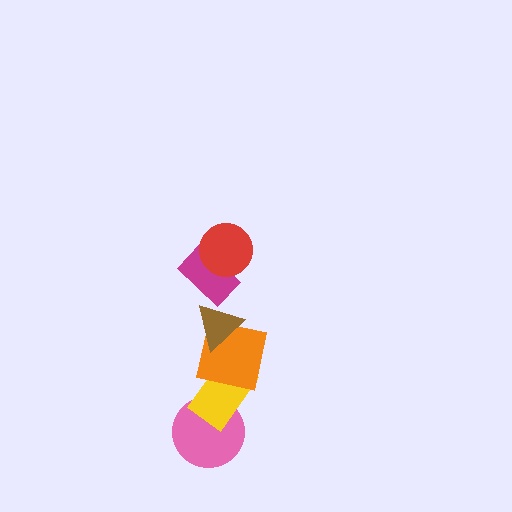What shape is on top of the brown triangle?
The magenta rectangle is on top of the brown triangle.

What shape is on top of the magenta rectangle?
The red circle is on top of the magenta rectangle.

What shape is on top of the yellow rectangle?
The orange square is on top of the yellow rectangle.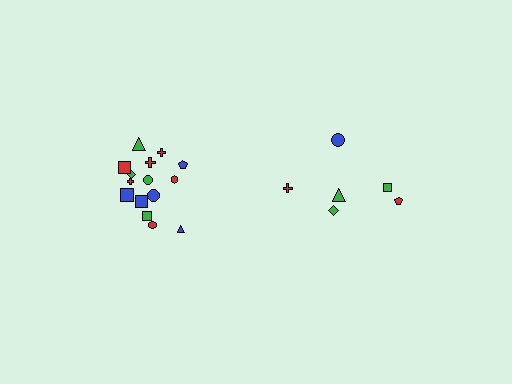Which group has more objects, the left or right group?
The left group.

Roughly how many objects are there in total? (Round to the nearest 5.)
Roughly 20 objects in total.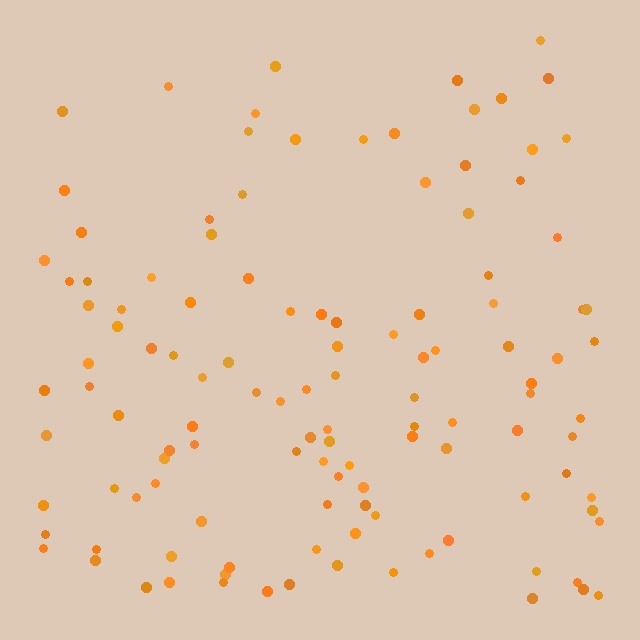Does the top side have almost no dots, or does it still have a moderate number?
Still a moderate number, just noticeably fewer than the bottom.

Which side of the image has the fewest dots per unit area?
The top.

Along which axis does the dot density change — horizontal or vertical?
Vertical.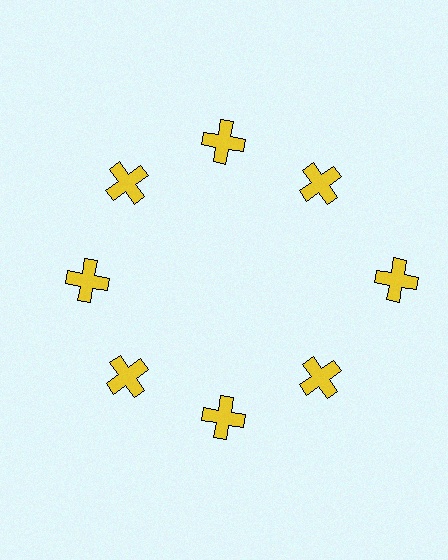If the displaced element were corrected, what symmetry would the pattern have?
It would have 8-fold rotational symmetry — the pattern would map onto itself every 45 degrees.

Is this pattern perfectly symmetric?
No. The 8 yellow crosses are arranged in a ring, but one element near the 3 o'clock position is pushed outward from the center, breaking the 8-fold rotational symmetry.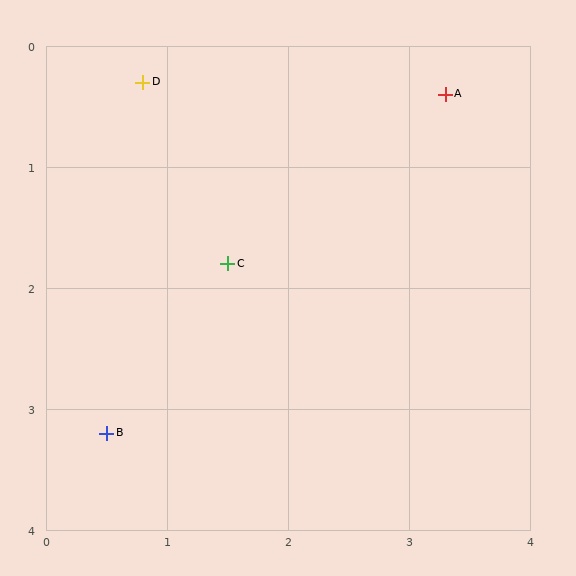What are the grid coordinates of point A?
Point A is at approximately (3.3, 0.4).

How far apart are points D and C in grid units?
Points D and C are about 1.7 grid units apart.